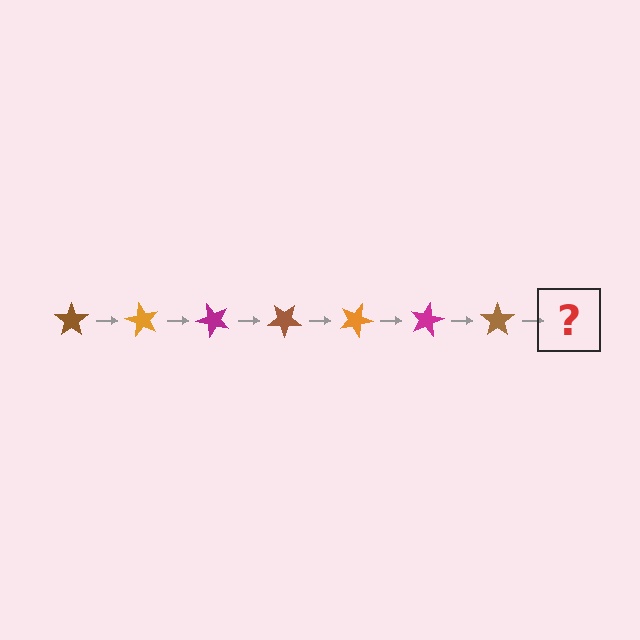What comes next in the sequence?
The next element should be an orange star, rotated 420 degrees from the start.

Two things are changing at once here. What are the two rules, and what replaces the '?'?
The two rules are that it rotates 60 degrees each step and the color cycles through brown, orange, and magenta. The '?' should be an orange star, rotated 420 degrees from the start.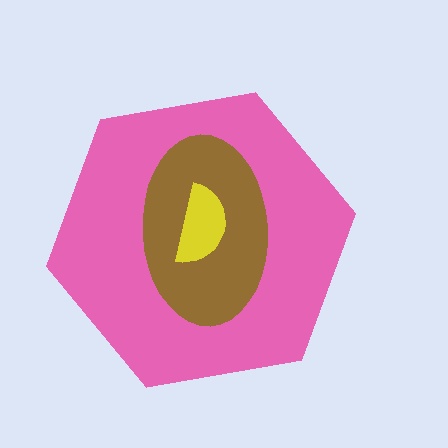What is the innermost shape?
The yellow semicircle.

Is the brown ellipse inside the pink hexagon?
Yes.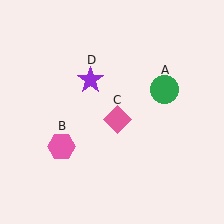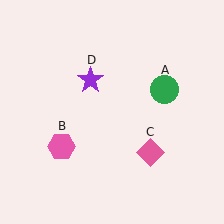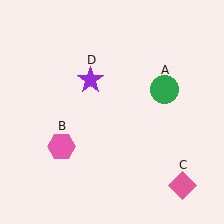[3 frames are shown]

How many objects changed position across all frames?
1 object changed position: pink diamond (object C).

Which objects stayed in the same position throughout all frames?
Green circle (object A) and pink hexagon (object B) and purple star (object D) remained stationary.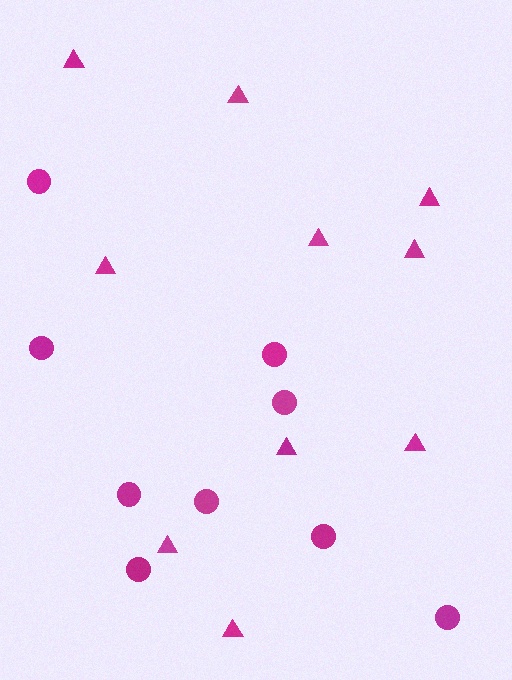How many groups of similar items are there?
There are 2 groups: one group of triangles (10) and one group of circles (9).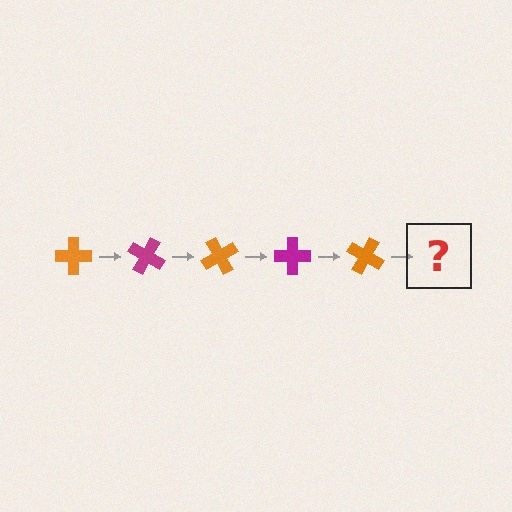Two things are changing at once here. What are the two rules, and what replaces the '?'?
The two rules are that it rotates 30 degrees each step and the color cycles through orange and magenta. The '?' should be a magenta cross, rotated 150 degrees from the start.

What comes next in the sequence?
The next element should be a magenta cross, rotated 150 degrees from the start.